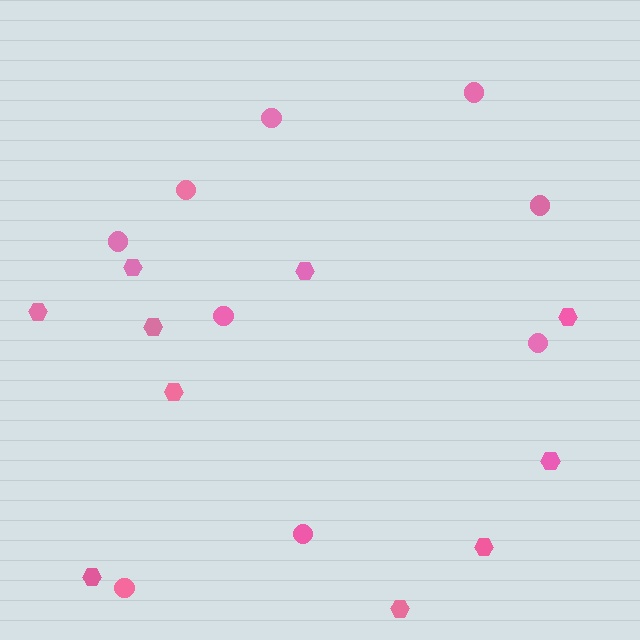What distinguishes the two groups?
There are 2 groups: one group of circles (9) and one group of hexagons (10).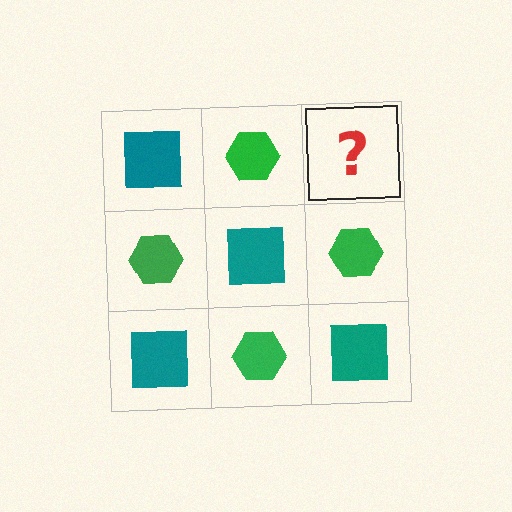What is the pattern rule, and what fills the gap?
The rule is that it alternates teal square and green hexagon in a checkerboard pattern. The gap should be filled with a teal square.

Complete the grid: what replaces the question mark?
The question mark should be replaced with a teal square.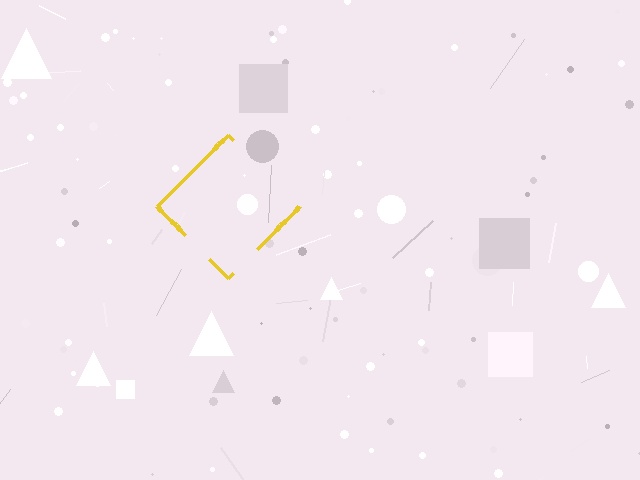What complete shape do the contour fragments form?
The contour fragments form a diamond.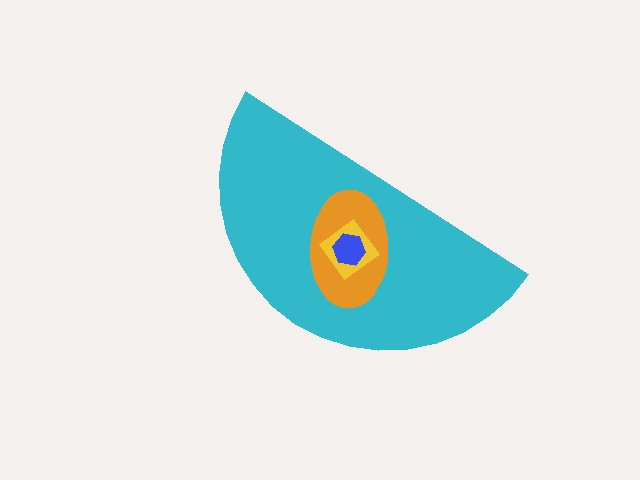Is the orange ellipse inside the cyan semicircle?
Yes.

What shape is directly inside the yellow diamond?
The blue hexagon.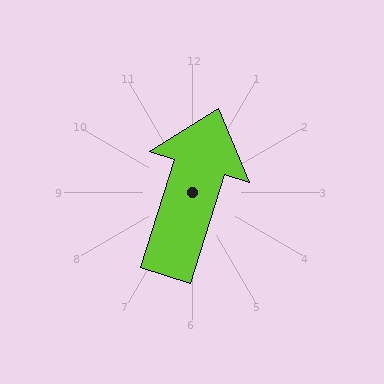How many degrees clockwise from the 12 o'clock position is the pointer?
Approximately 18 degrees.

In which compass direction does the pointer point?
North.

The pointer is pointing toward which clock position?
Roughly 1 o'clock.